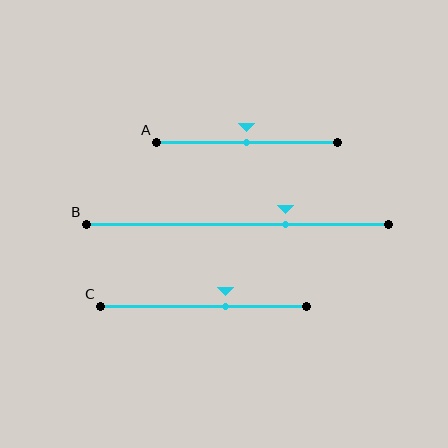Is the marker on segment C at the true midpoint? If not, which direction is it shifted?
No, the marker on segment C is shifted to the right by about 11% of the segment length.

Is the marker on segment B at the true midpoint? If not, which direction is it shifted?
No, the marker on segment B is shifted to the right by about 16% of the segment length.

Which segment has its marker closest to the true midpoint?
Segment A has its marker closest to the true midpoint.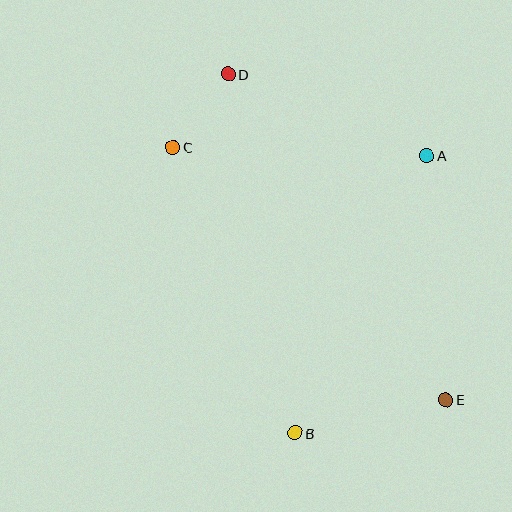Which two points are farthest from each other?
Points D and E are farthest from each other.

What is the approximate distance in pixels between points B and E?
The distance between B and E is approximately 154 pixels.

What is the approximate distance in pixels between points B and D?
The distance between B and D is approximately 365 pixels.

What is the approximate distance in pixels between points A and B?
The distance between A and B is approximately 307 pixels.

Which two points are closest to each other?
Points C and D are closest to each other.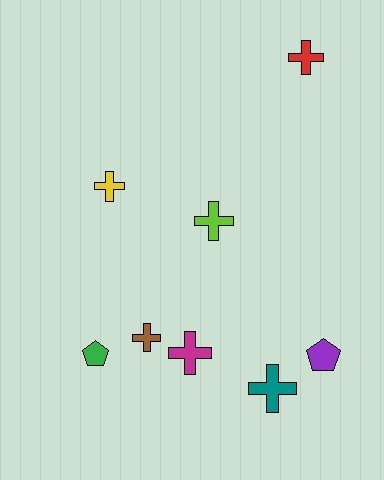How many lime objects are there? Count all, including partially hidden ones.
There is 1 lime object.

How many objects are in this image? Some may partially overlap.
There are 8 objects.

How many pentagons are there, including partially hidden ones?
There are 2 pentagons.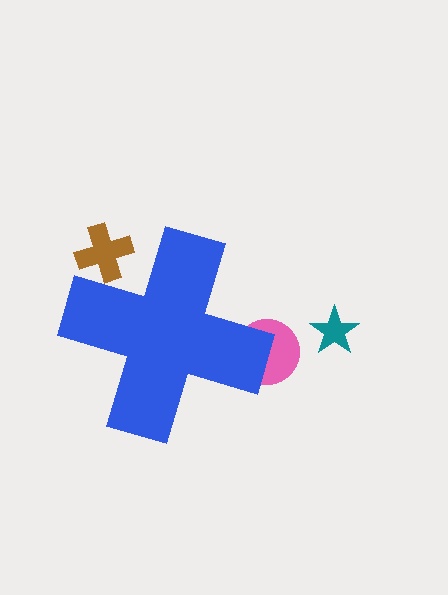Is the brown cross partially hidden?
Yes, the brown cross is partially hidden behind the blue cross.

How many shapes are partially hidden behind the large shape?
2 shapes are partially hidden.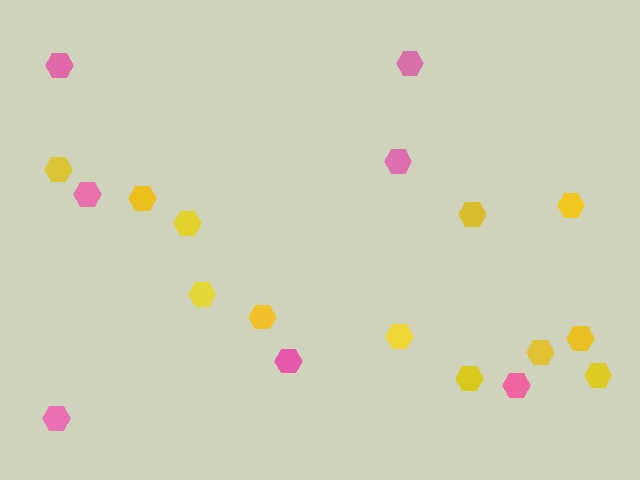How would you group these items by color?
There are 2 groups: one group of yellow hexagons (12) and one group of pink hexagons (7).